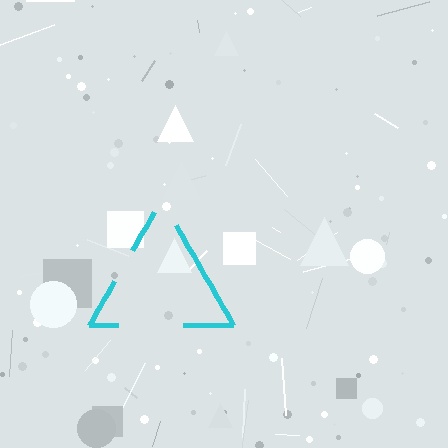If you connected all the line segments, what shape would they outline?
They would outline a triangle.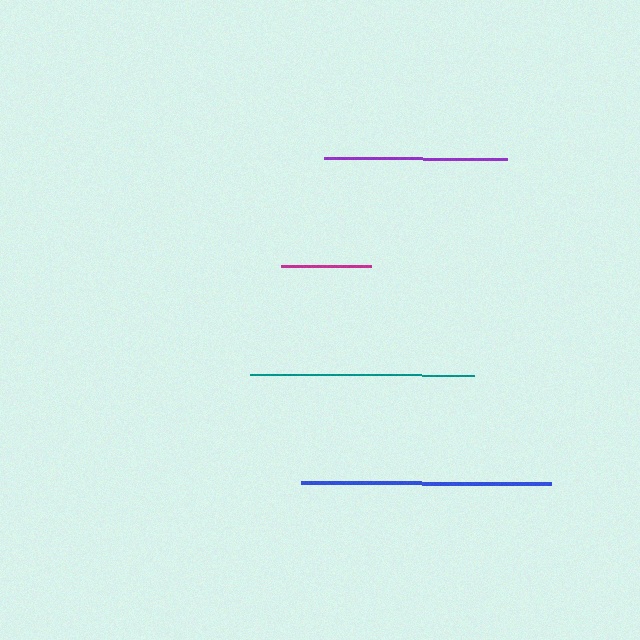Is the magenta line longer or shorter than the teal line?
The teal line is longer than the magenta line.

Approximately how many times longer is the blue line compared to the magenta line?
The blue line is approximately 2.8 times the length of the magenta line.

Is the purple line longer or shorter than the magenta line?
The purple line is longer than the magenta line.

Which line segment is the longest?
The blue line is the longest at approximately 250 pixels.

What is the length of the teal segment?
The teal segment is approximately 224 pixels long.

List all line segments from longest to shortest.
From longest to shortest: blue, teal, purple, magenta.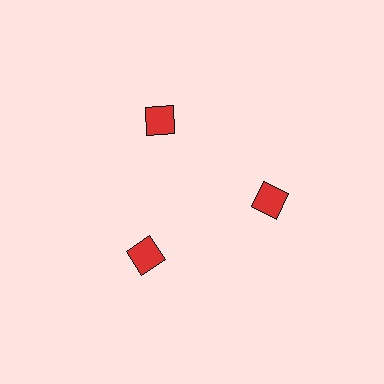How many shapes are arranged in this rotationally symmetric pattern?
There are 3 shapes, arranged in 3 groups of 1.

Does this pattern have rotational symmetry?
Yes, this pattern has 3-fold rotational symmetry. It looks the same after rotating 120 degrees around the center.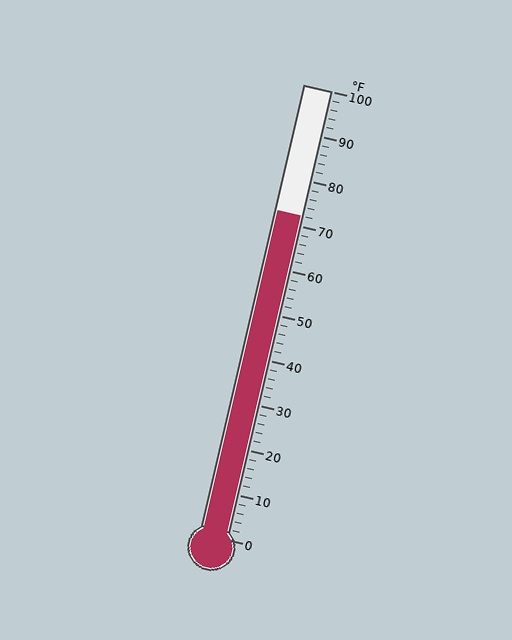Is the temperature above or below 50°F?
The temperature is above 50°F.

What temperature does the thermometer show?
The thermometer shows approximately 72°F.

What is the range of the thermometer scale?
The thermometer scale ranges from 0°F to 100°F.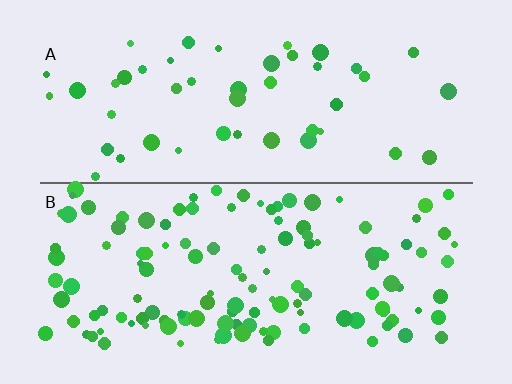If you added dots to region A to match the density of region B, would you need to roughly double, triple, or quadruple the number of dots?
Approximately triple.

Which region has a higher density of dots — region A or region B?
B (the bottom).